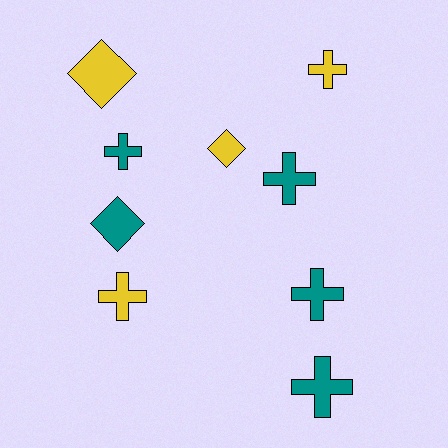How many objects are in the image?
There are 9 objects.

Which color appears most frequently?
Teal, with 5 objects.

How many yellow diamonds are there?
There are 2 yellow diamonds.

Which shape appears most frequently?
Cross, with 6 objects.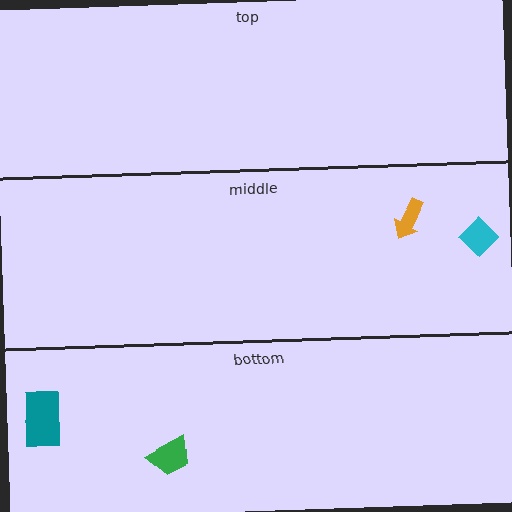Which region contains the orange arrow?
The middle region.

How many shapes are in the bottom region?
2.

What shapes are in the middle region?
The cyan diamond, the orange arrow.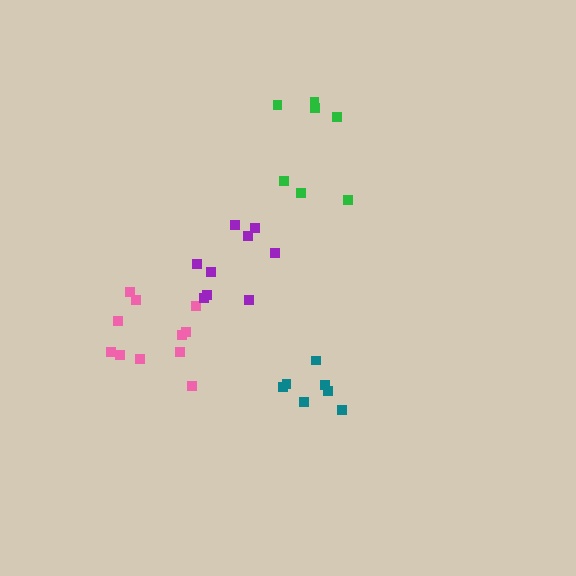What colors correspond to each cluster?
The clusters are colored: pink, purple, teal, green.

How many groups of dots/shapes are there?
There are 4 groups.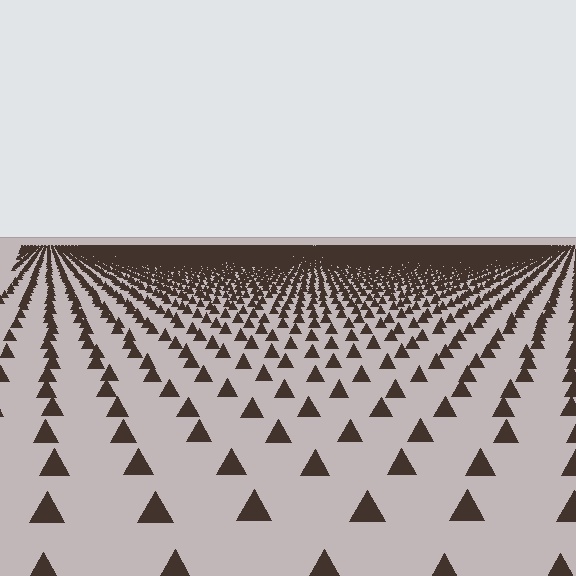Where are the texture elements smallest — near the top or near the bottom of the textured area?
Near the top.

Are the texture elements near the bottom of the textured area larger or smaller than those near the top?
Larger. Near the bottom, elements are closer to the viewer and appear at a bigger on-screen size.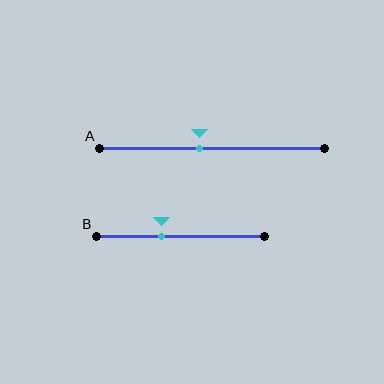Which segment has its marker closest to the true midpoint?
Segment A has its marker closest to the true midpoint.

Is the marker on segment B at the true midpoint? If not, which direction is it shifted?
No, the marker on segment B is shifted to the left by about 12% of the segment length.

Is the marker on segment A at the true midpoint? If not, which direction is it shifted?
No, the marker on segment A is shifted to the left by about 5% of the segment length.